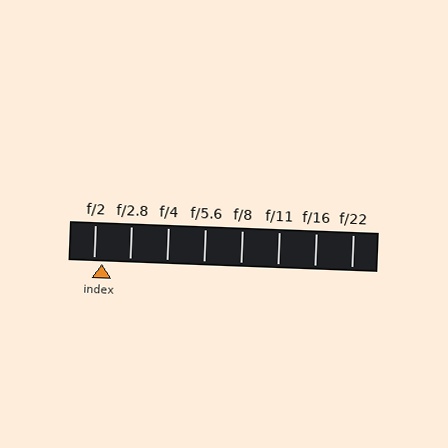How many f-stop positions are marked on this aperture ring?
There are 8 f-stop positions marked.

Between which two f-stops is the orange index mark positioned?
The index mark is between f/2 and f/2.8.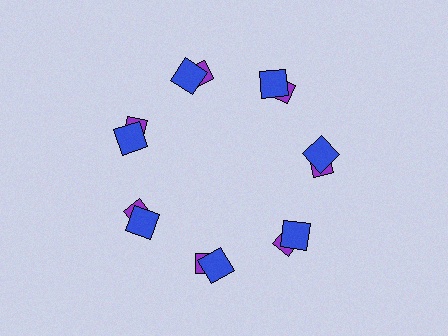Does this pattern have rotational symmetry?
Yes, this pattern has 7-fold rotational symmetry. It looks the same after rotating 51 degrees around the center.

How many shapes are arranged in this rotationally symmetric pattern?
There are 14 shapes, arranged in 7 groups of 2.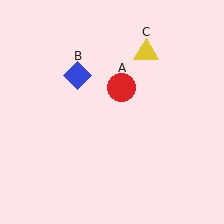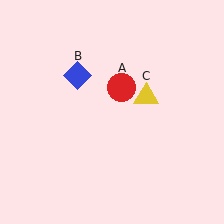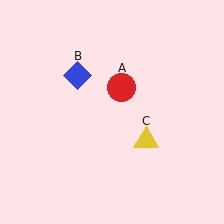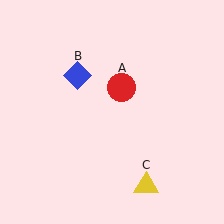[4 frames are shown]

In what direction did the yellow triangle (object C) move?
The yellow triangle (object C) moved down.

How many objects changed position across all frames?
1 object changed position: yellow triangle (object C).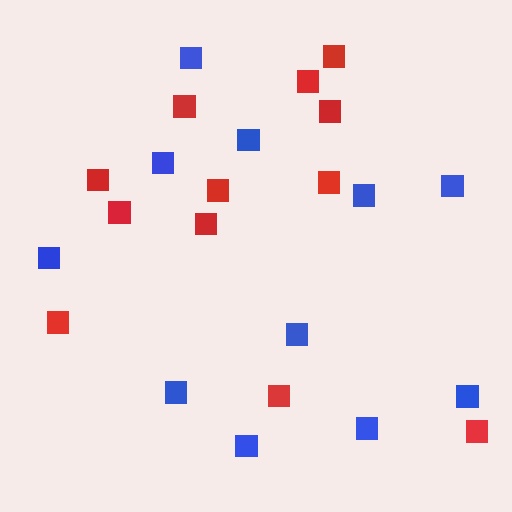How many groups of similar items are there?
There are 2 groups: one group of red squares (12) and one group of blue squares (11).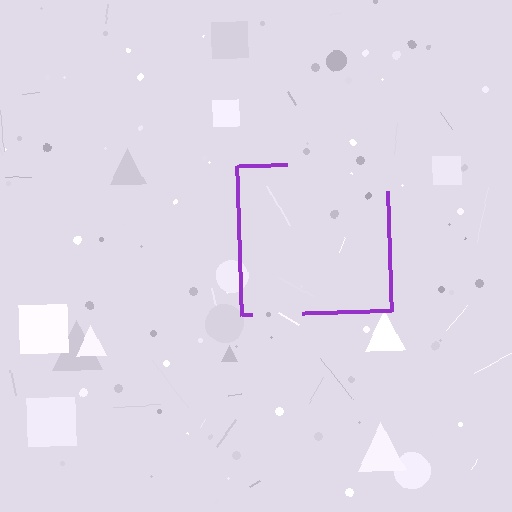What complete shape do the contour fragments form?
The contour fragments form a square.